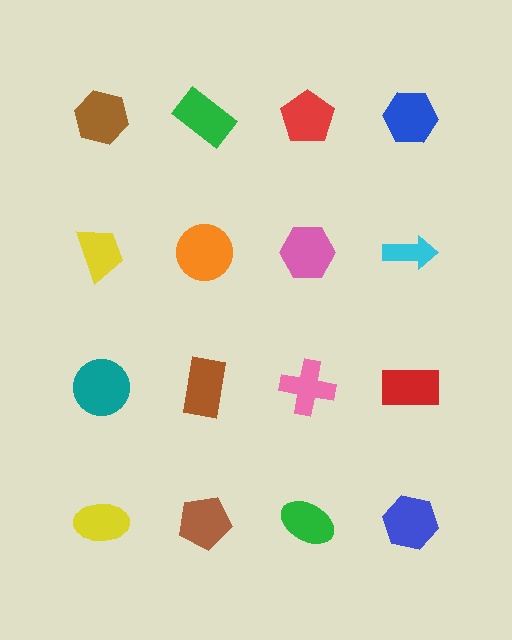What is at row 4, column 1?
A yellow ellipse.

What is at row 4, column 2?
A brown pentagon.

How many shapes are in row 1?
4 shapes.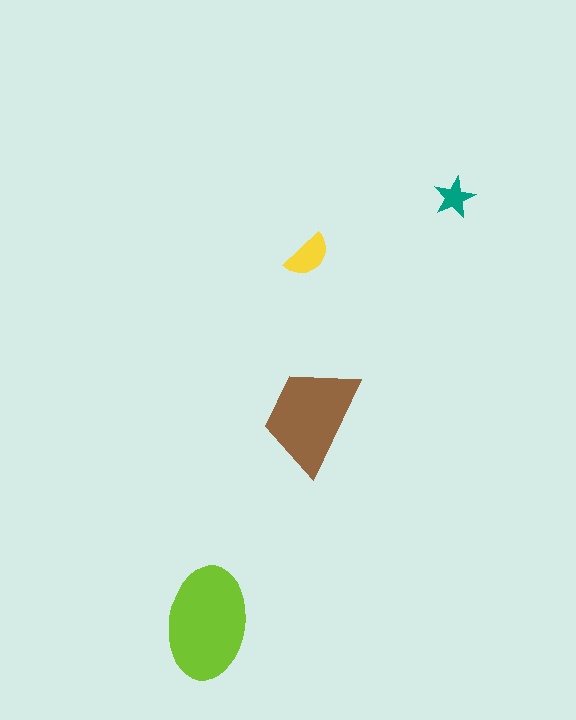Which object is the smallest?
The teal star.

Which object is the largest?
The lime ellipse.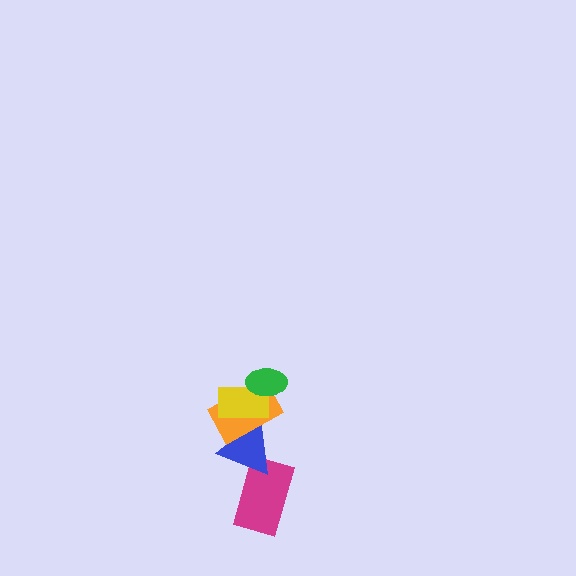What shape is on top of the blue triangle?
The orange rectangle is on top of the blue triangle.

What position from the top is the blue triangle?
The blue triangle is 4th from the top.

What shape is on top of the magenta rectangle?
The blue triangle is on top of the magenta rectangle.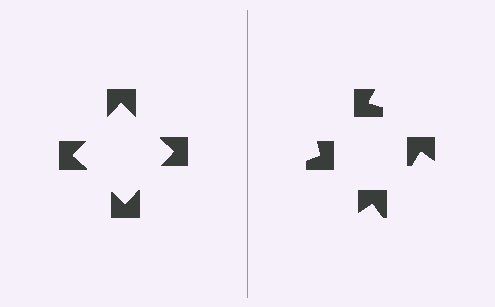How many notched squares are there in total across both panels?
8 — 4 on each side.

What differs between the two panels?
The notched squares are positioned identically on both sides; only the wedge orientations differ. On the left they align to a square; on the right they are misaligned.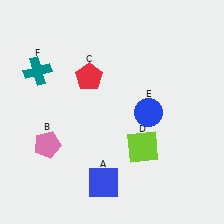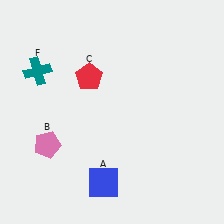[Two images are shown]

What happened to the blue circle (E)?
The blue circle (E) was removed in Image 2. It was in the bottom-right area of Image 1.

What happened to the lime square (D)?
The lime square (D) was removed in Image 2. It was in the bottom-right area of Image 1.